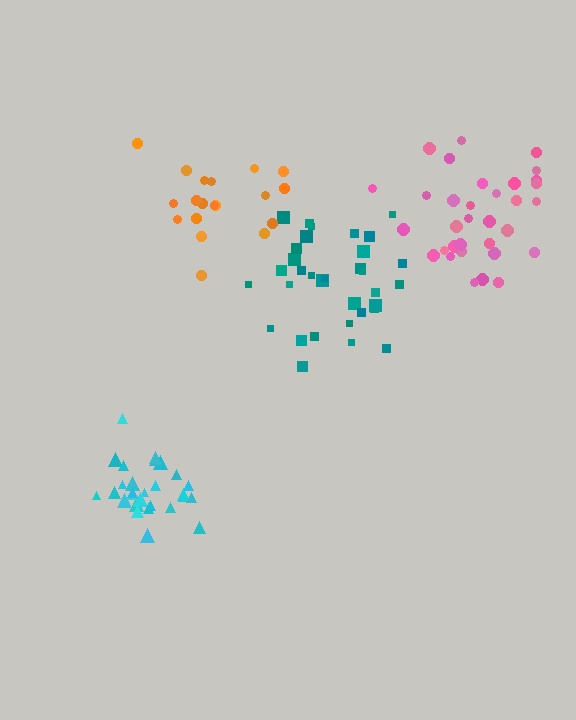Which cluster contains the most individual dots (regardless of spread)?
Pink (33).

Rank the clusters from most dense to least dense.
cyan, teal, pink, orange.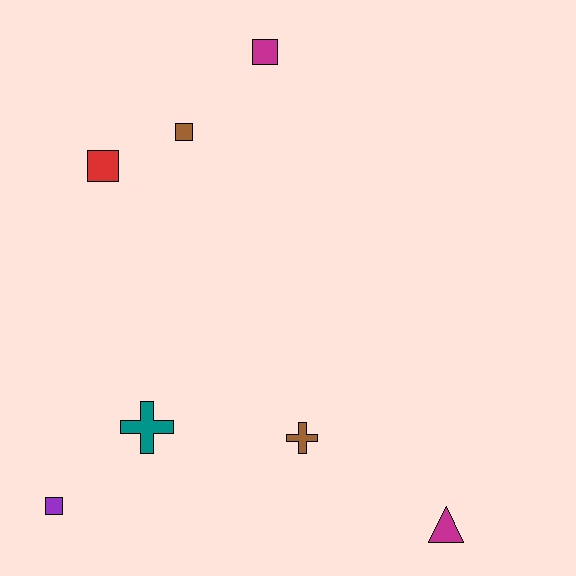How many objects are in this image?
There are 7 objects.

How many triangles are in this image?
There is 1 triangle.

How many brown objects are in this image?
There are 2 brown objects.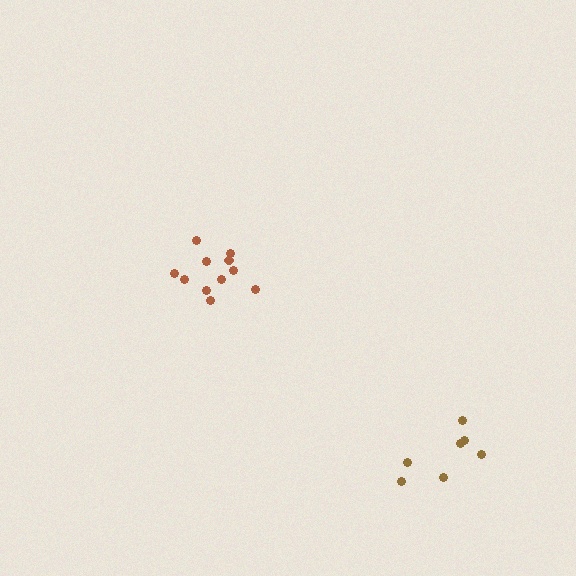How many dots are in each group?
Group 1: 11 dots, Group 2: 7 dots (18 total).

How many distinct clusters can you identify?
There are 2 distinct clusters.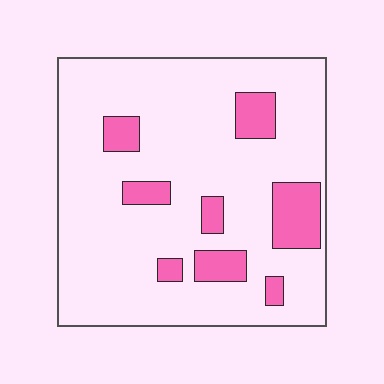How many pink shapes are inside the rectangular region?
8.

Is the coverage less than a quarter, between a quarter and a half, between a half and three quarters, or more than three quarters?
Less than a quarter.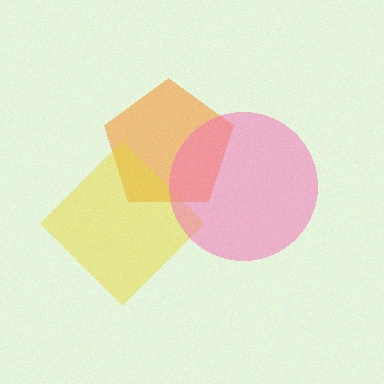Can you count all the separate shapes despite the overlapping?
Yes, there are 3 separate shapes.